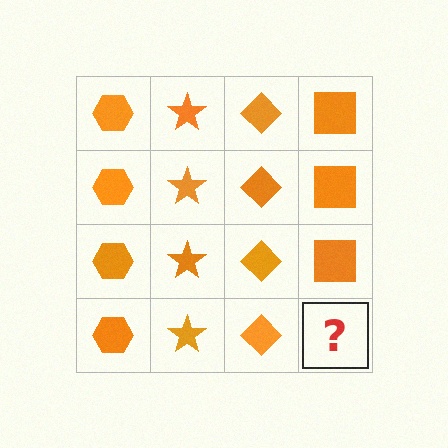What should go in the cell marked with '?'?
The missing cell should contain an orange square.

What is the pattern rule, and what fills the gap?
The rule is that each column has a consistent shape. The gap should be filled with an orange square.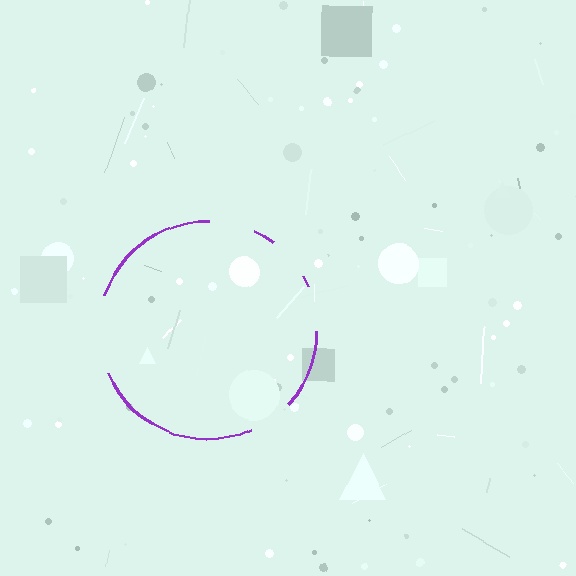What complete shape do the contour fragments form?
The contour fragments form a circle.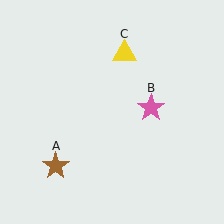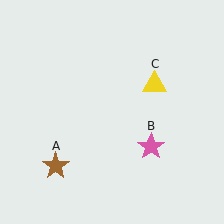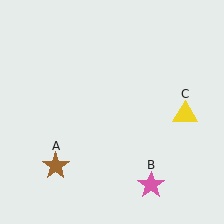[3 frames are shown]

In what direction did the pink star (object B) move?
The pink star (object B) moved down.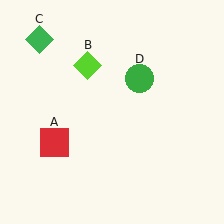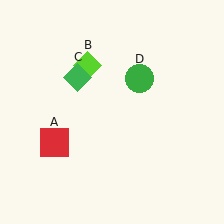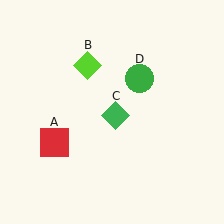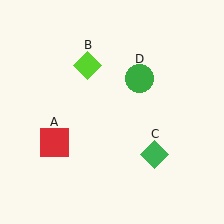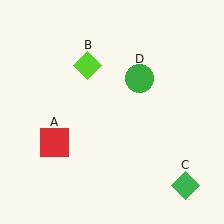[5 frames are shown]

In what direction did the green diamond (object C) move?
The green diamond (object C) moved down and to the right.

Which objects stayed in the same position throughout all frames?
Red square (object A) and lime diamond (object B) and green circle (object D) remained stationary.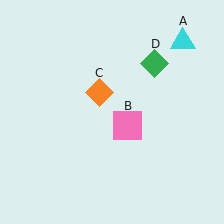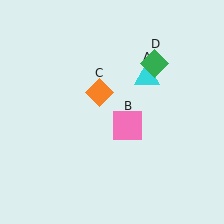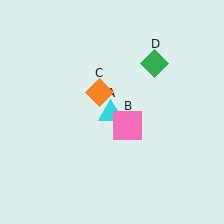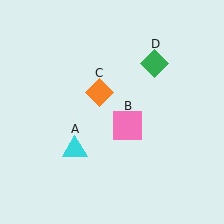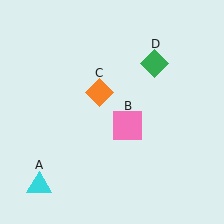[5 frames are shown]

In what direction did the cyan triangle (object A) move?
The cyan triangle (object A) moved down and to the left.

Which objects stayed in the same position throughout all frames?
Pink square (object B) and orange diamond (object C) and green diamond (object D) remained stationary.